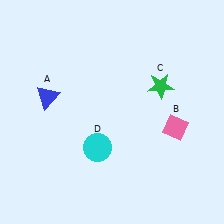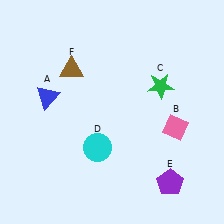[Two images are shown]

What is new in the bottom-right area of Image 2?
A purple pentagon (E) was added in the bottom-right area of Image 2.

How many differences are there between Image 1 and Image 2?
There are 2 differences between the two images.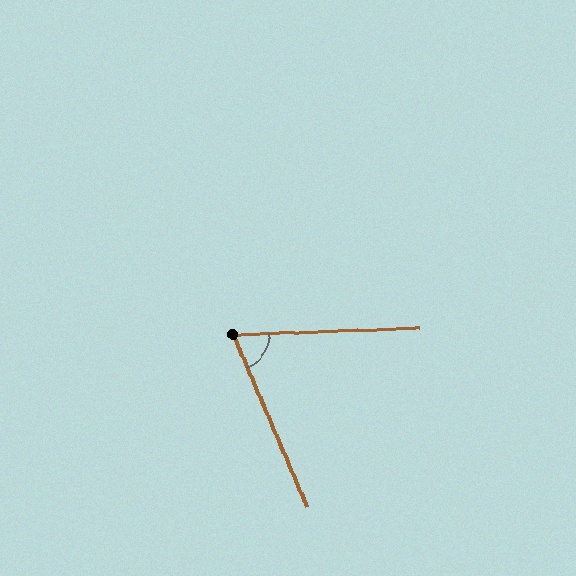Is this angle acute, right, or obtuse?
It is acute.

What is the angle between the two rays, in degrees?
Approximately 69 degrees.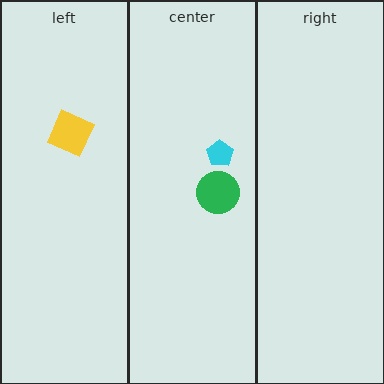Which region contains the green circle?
The center region.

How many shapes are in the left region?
1.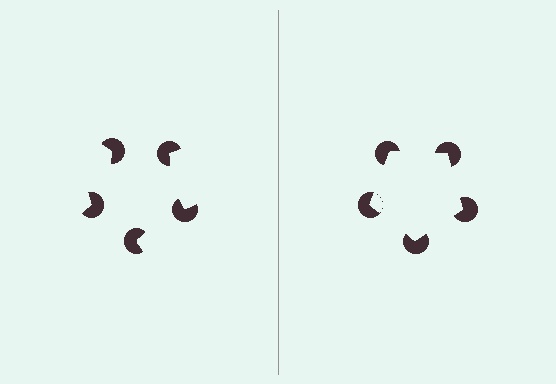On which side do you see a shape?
An illusory pentagon appears on the right side. On the left side the wedge cuts are rotated, so no coherent shape forms.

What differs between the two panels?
The pac-man discs are positioned identically on both sides; only the wedge orientations differ. On the right they align to a pentagon; on the left they are misaligned.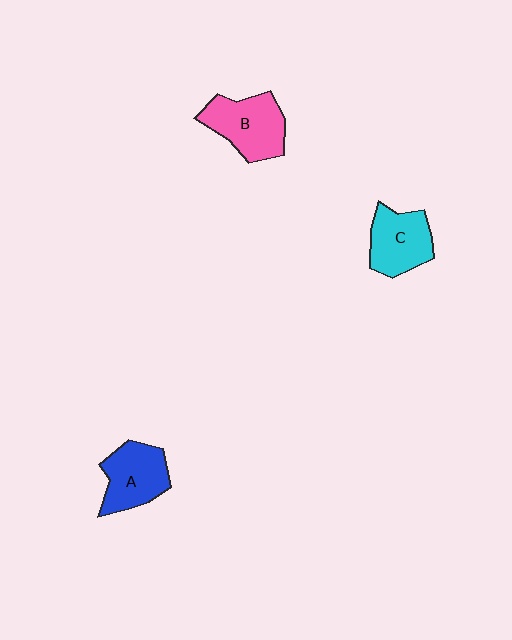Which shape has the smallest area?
Shape C (cyan).